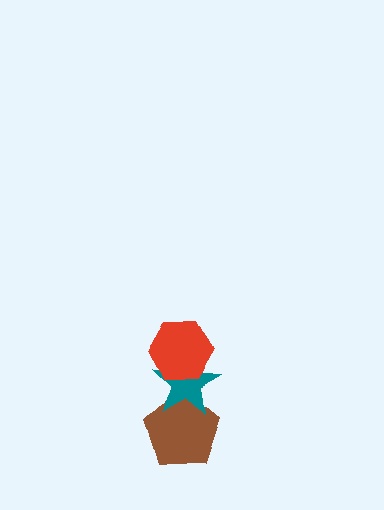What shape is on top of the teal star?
The red hexagon is on top of the teal star.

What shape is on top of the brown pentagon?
The teal star is on top of the brown pentagon.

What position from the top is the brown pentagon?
The brown pentagon is 3rd from the top.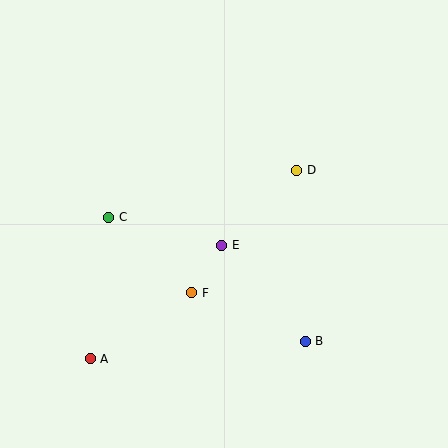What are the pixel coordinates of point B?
Point B is at (305, 341).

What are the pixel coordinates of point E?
Point E is at (222, 245).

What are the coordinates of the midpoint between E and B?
The midpoint between E and B is at (263, 293).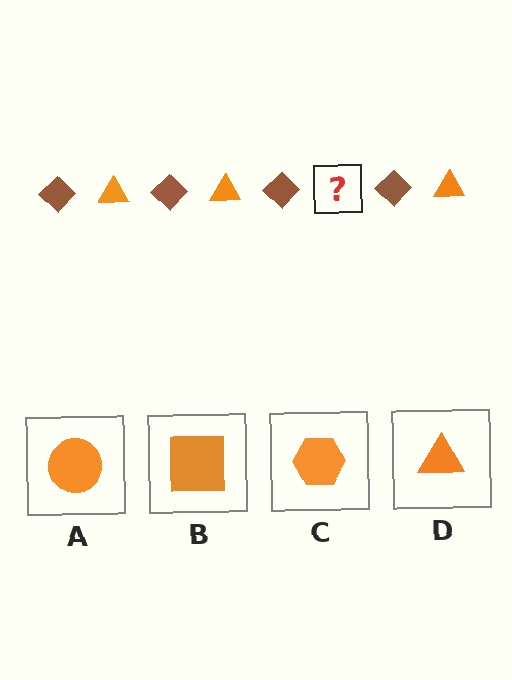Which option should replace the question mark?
Option D.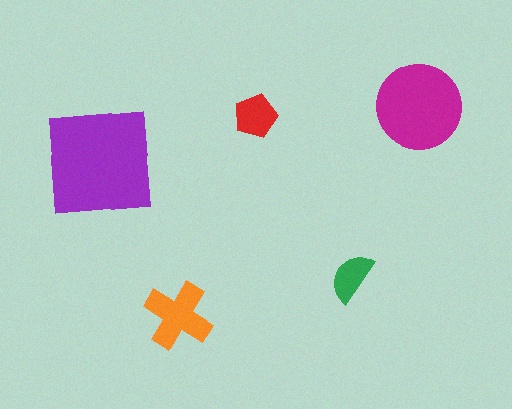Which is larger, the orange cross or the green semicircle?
The orange cross.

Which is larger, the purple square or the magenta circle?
The purple square.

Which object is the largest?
The purple square.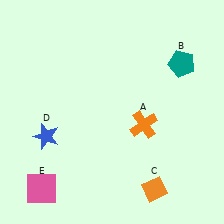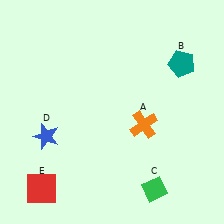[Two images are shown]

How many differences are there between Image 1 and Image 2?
There are 2 differences between the two images.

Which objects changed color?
C changed from orange to green. E changed from pink to red.